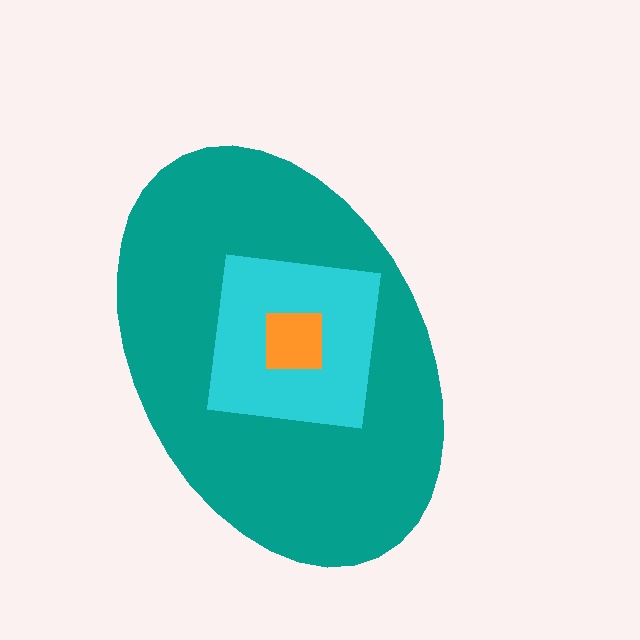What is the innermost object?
The orange square.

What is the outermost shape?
The teal ellipse.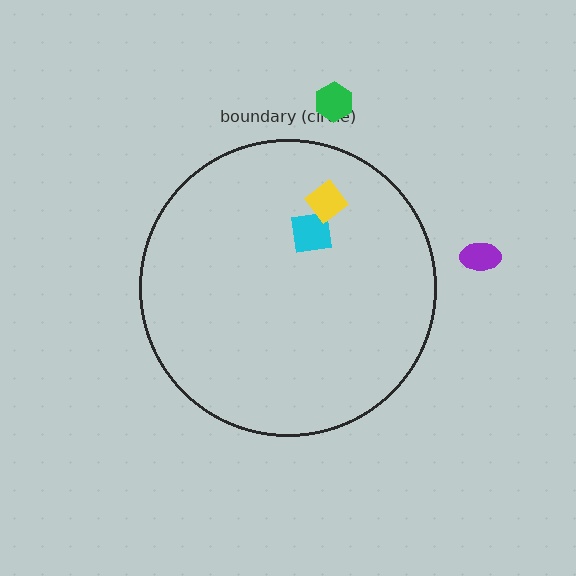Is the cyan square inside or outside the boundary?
Inside.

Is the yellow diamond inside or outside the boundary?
Inside.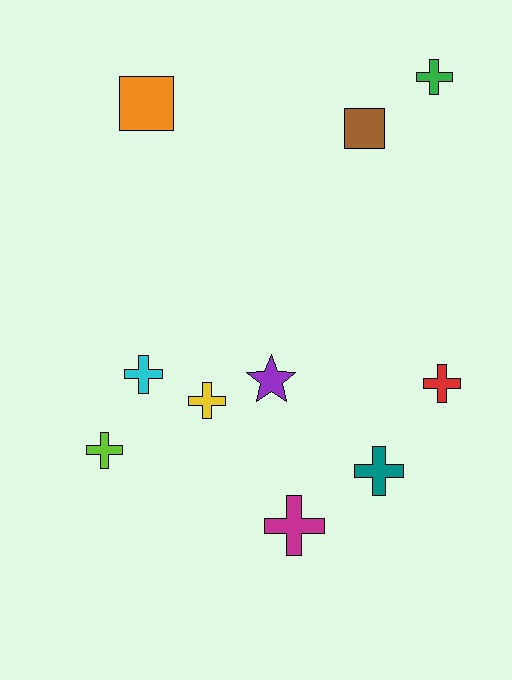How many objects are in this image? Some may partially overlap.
There are 10 objects.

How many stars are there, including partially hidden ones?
There is 1 star.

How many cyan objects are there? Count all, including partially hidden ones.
There is 1 cyan object.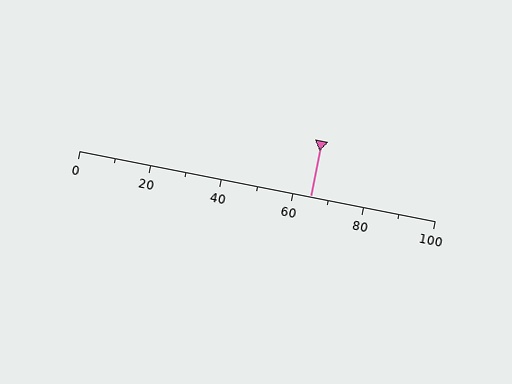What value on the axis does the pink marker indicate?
The marker indicates approximately 65.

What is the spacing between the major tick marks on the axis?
The major ticks are spaced 20 apart.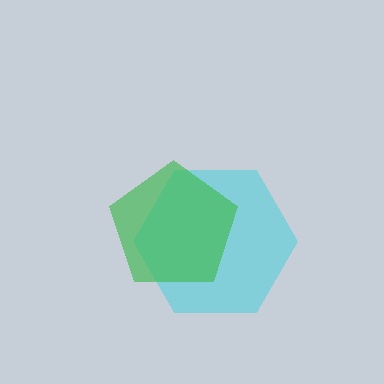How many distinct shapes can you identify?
There are 2 distinct shapes: a cyan hexagon, a green pentagon.